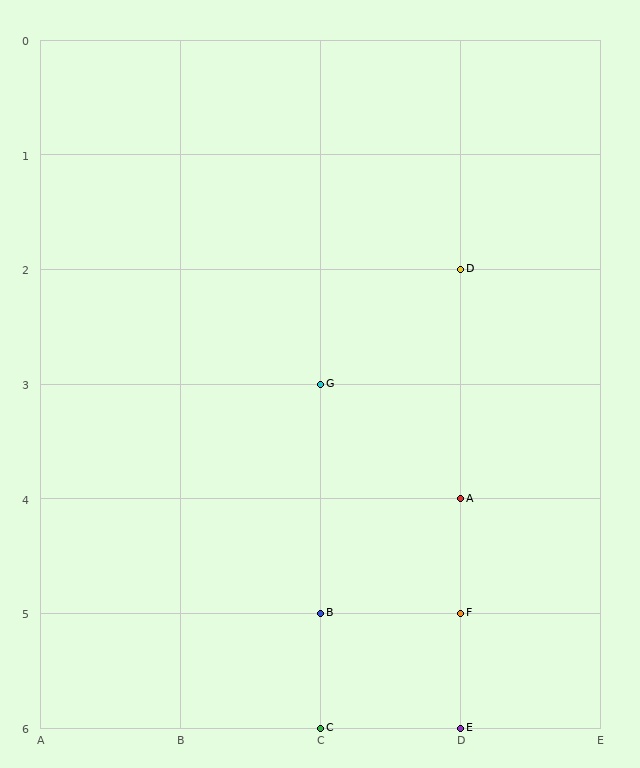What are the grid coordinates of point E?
Point E is at grid coordinates (D, 6).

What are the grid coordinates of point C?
Point C is at grid coordinates (C, 6).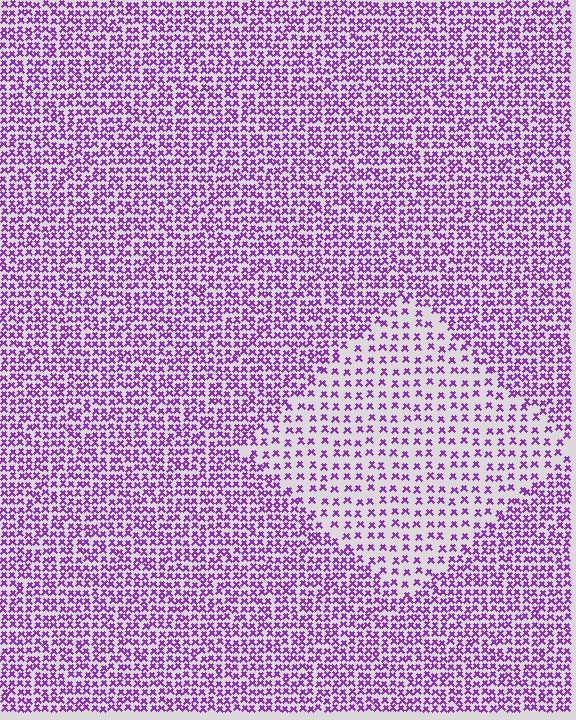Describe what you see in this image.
The image contains small purple elements arranged at two different densities. A diamond-shaped region is visible where the elements are less densely packed than the surrounding area.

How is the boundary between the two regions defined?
The boundary is defined by a change in element density (approximately 2.0x ratio). All elements are the same color, size, and shape.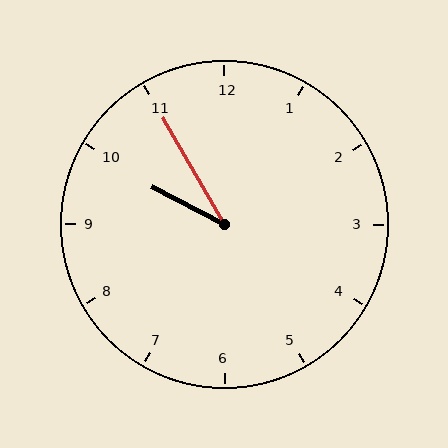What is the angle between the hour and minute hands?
Approximately 32 degrees.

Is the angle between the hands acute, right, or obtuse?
It is acute.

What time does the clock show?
9:55.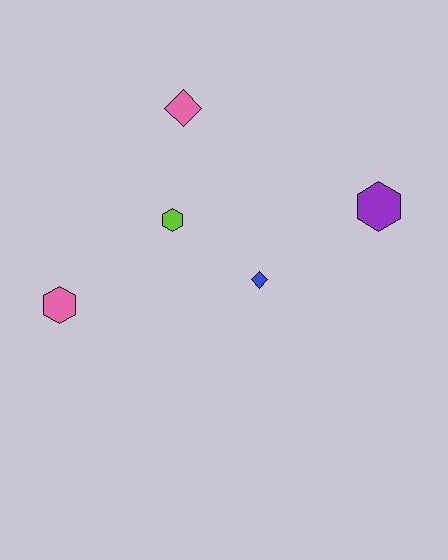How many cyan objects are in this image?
There are no cyan objects.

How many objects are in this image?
There are 5 objects.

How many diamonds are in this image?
There are 2 diamonds.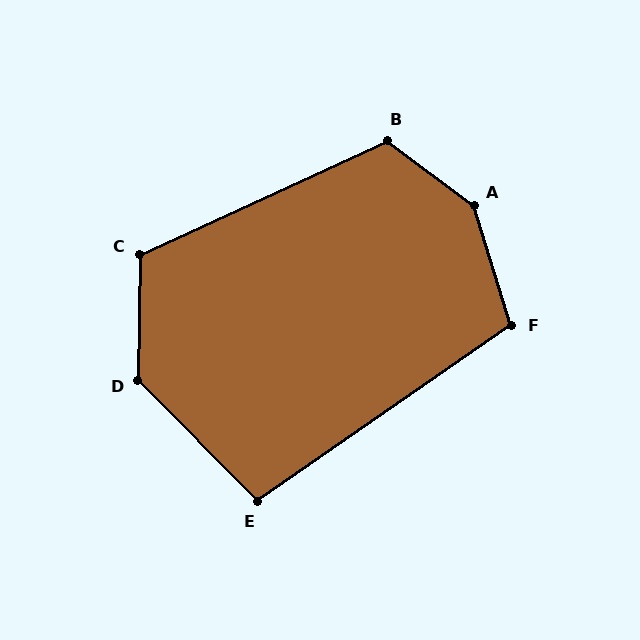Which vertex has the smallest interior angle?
E, at approximately 100 degrees.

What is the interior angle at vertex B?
Approximately 118 degrees (obtuse).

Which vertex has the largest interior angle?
A, at approximately 145 degrees.